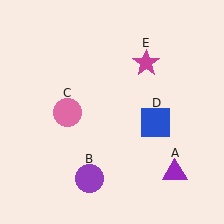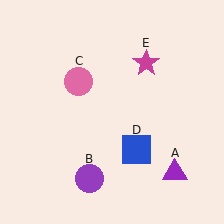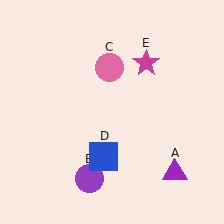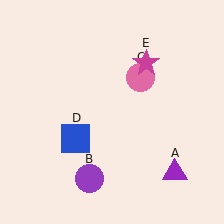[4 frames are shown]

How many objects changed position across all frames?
2 objects changed position: pink circle (object C), blue square (object D).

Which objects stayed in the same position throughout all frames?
Purple triangle (object A) and purple circle (object B) and magenta star (object E) remained stationary.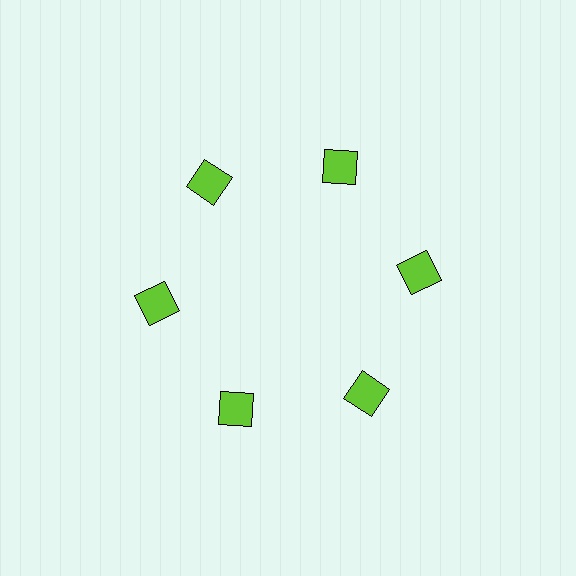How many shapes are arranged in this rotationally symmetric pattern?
There are 6 shapes, arranged in 6 groups of 1.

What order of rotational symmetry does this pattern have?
This pattern has 6-fold rotational symmetry.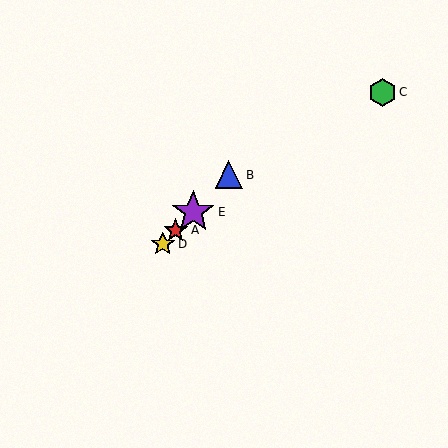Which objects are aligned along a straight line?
Objects A, B, D, E are aligned along a straight line.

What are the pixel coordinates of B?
Object B is at (229, 175).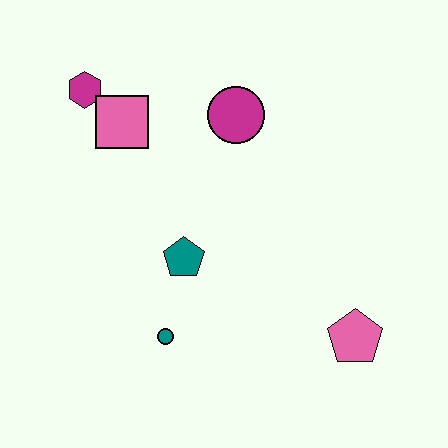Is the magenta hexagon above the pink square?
Yes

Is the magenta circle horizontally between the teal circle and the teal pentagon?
No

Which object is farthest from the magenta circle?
The pink pentagon is farthest from the magenta circle.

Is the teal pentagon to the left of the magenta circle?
Yes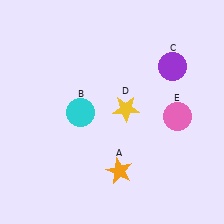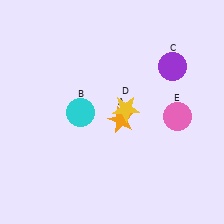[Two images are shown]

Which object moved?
The orange star (A) moved up.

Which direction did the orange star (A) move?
The orange star (A) moved up.